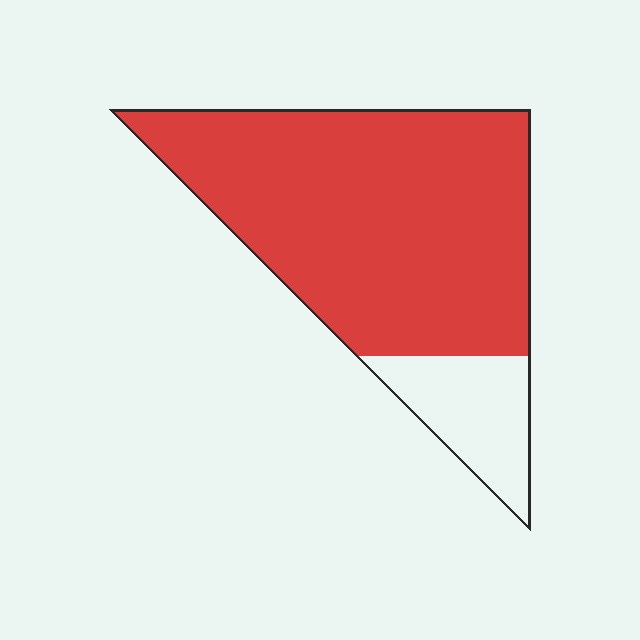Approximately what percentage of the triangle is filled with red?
Approximately 85%.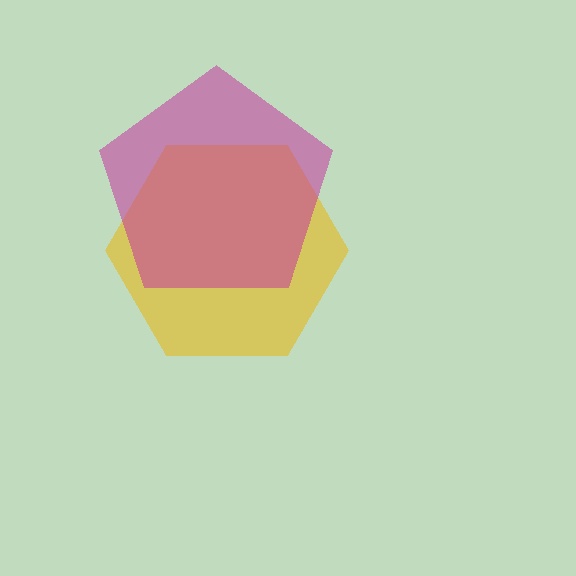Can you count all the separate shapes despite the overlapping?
Yes, there are 2 separate shapes.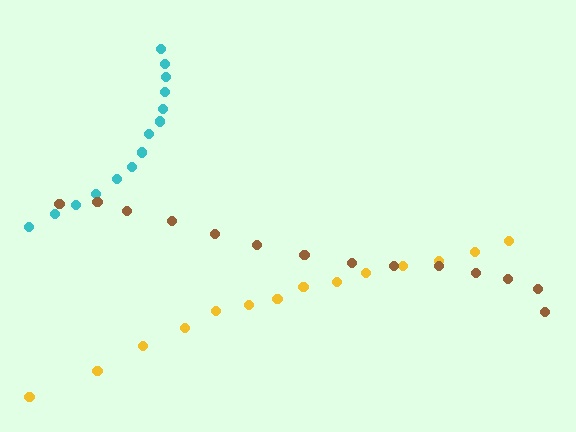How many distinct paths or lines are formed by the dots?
There are 3 distinct paths.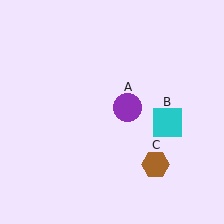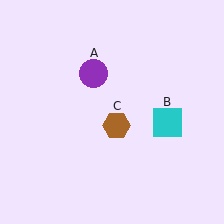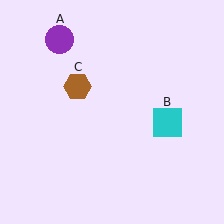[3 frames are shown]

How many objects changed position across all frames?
2 objects changed position: purple circle (object A), brown hexagon (object C).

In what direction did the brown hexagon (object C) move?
The brown hexagon (object C) moved up and to the left.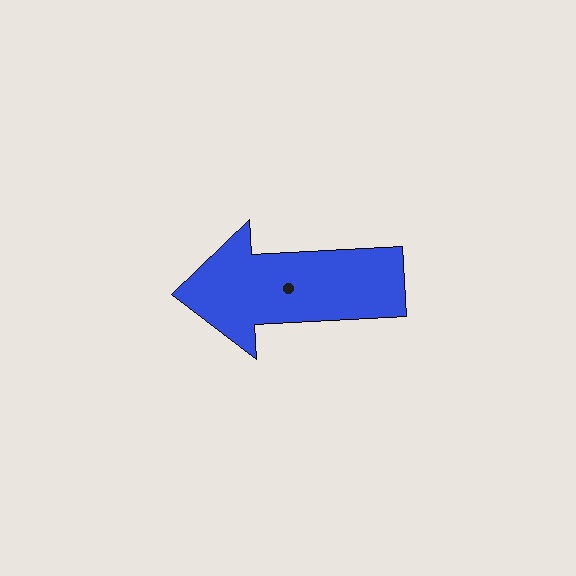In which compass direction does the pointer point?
West.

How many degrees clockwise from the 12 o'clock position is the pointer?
Approximately 267 degrees.